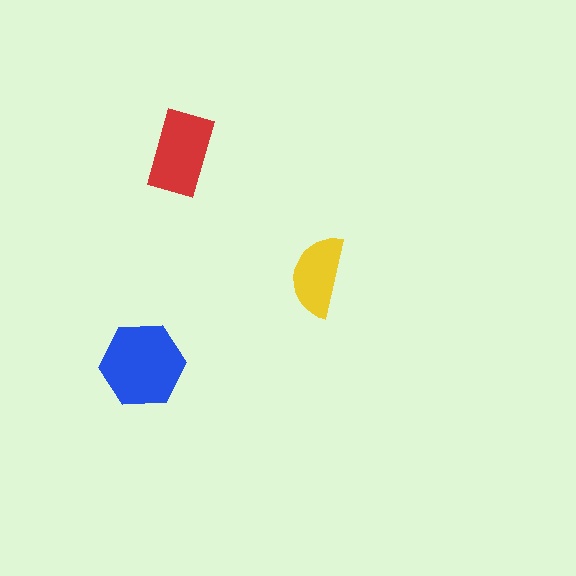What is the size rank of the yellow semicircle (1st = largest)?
3rd.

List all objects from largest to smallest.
The blue hexagon, the red rectangle, the yellow semicircle.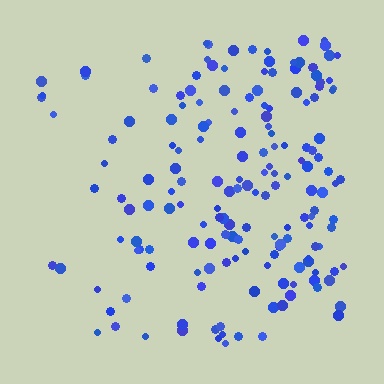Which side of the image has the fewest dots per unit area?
The left.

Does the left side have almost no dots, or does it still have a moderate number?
Still a moderate number, just noticeably fewer than the right.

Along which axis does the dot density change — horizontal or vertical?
Horizontal.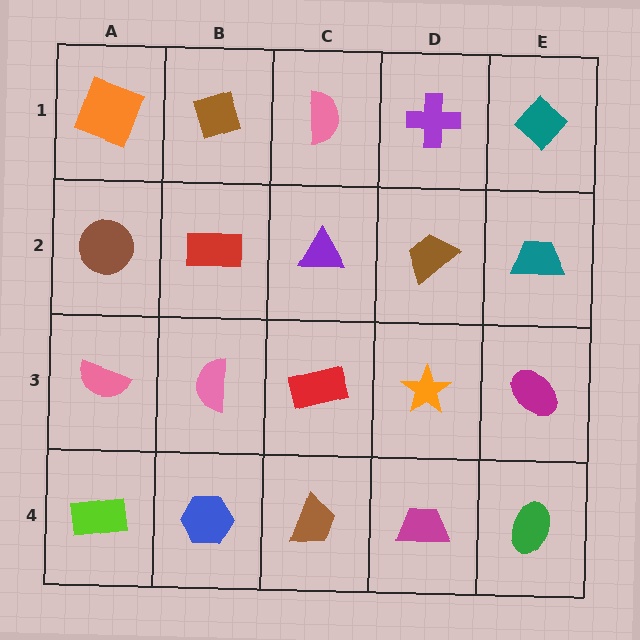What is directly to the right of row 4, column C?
A magenta trapezoid.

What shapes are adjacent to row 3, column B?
A red rectangle (row 2, column B), a blue hexagon (row 4, column B), a pink semicircle (row 3, column A), a red rectangle (row 3, column C).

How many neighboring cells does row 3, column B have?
4.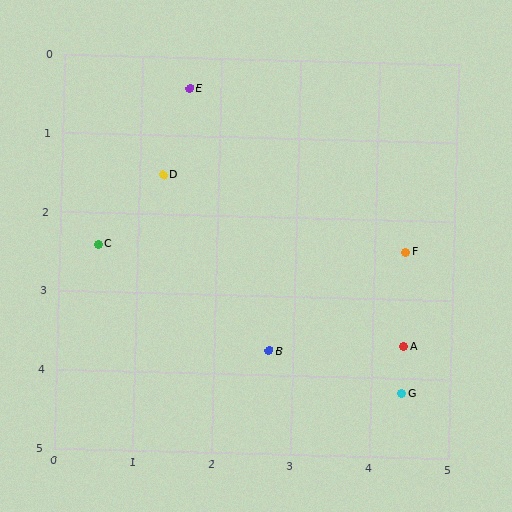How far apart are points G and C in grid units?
Points G and C are about 4.3 grid units apart.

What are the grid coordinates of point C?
Point C is at approximately (0.5, 2.4).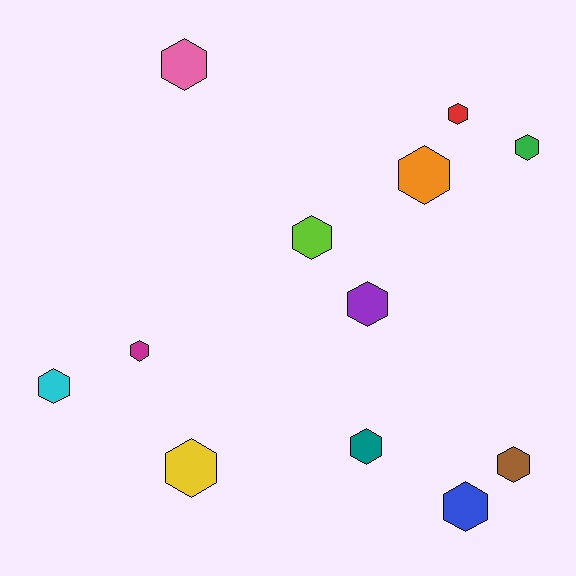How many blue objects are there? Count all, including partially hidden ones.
There is 1 blue object.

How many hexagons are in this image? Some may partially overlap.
There are 12 hexagons.